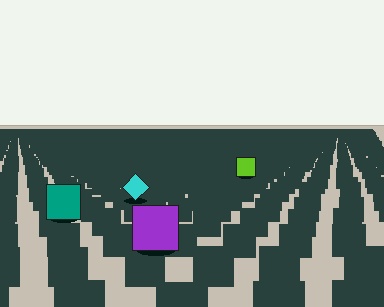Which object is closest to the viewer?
The purple square is closest. The texture marks near it are larger and more spread out.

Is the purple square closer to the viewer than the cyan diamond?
Yes. The purple square is closer — you can tell from the texture gradient: the ground texture is coarser near it.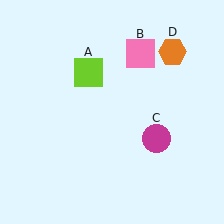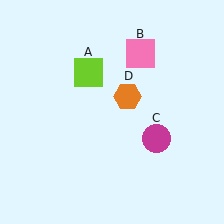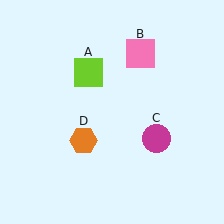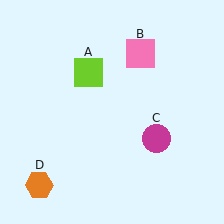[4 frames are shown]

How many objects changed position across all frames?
1 object changed position: orange hexagon (object D).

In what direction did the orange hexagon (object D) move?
The orange hexagon (object D) moved down and to the left.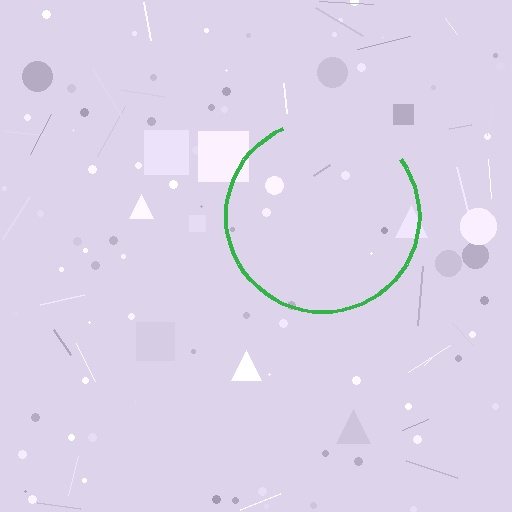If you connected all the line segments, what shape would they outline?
They would outline a circle.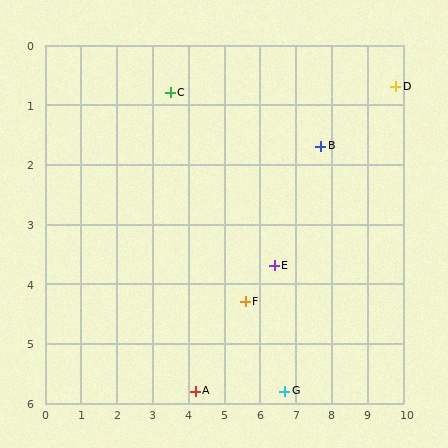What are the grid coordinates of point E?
Point E is at approximately (6.4, 3.7).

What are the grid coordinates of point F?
Point F is at approximately (5.6, 4.3).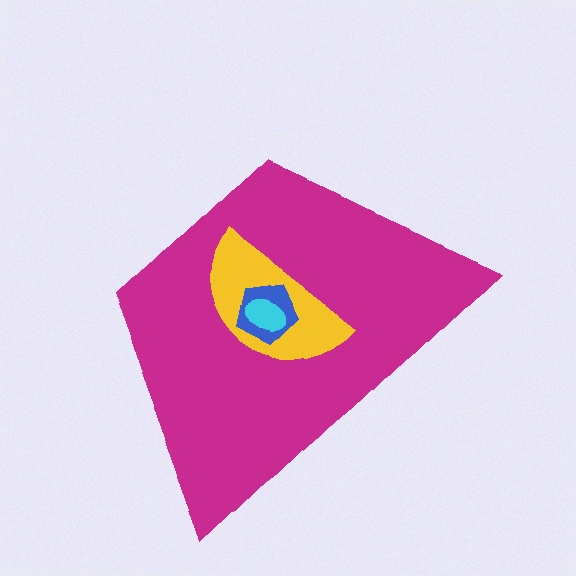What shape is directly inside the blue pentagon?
The cyan ellipse.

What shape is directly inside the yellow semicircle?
The blue pentagon.